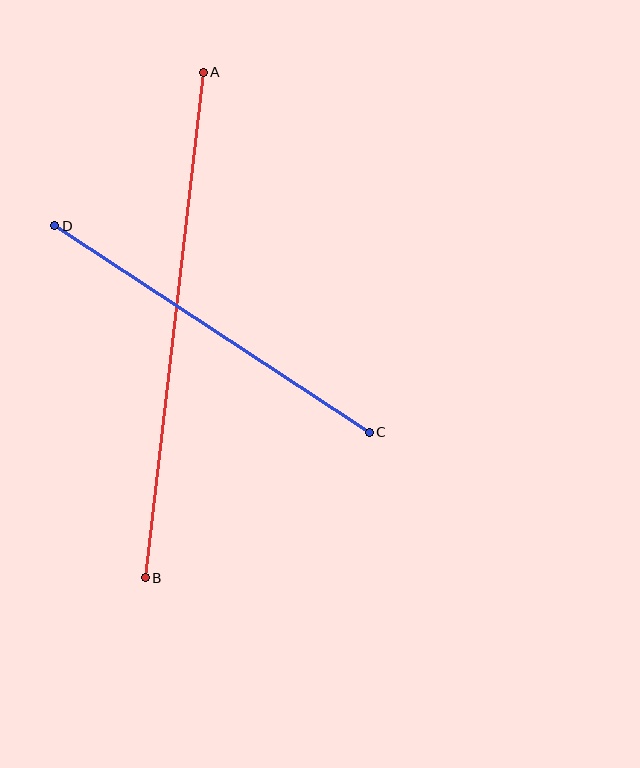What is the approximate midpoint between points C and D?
The midpoint is at approximately (212, 329) pixels.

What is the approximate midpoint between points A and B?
The midpoint is at approximately (174, 325) pixels.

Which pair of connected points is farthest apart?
Points A and B are farthest apart.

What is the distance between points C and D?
The distance is approximately 376 pixels.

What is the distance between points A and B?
The distance is approximately 508 pixels.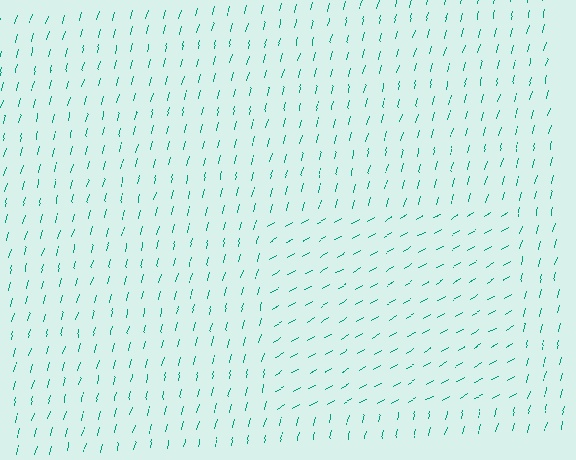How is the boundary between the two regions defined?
The boundary is defined purely by a change in line orientation (approximately 45 degrees difference). All lines are the same color and thickness.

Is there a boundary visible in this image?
Yes, there is a texture boundary formed by a change in line orientation.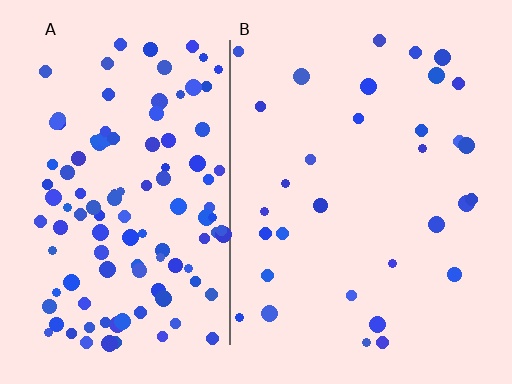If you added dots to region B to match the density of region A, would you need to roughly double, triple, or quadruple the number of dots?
Approximately quadruple.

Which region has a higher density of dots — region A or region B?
A (the left).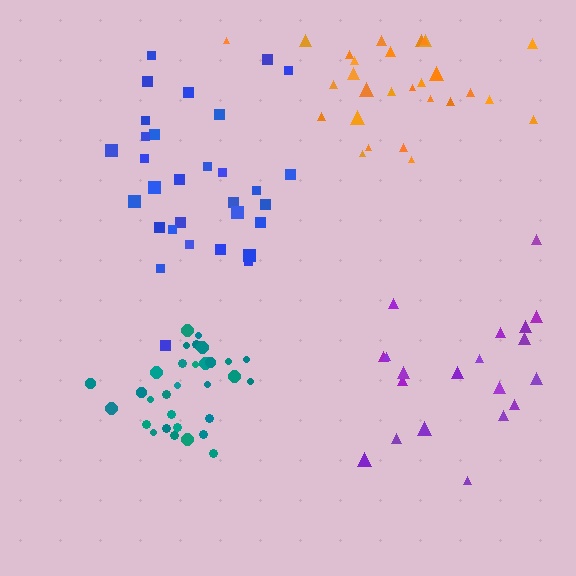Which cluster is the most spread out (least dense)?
Purple.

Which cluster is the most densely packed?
Teal.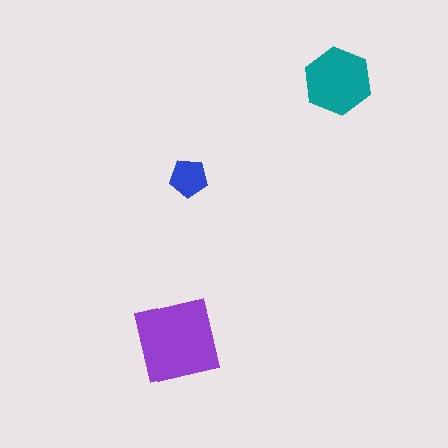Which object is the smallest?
The blue pentagon.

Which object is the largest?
The purple square.